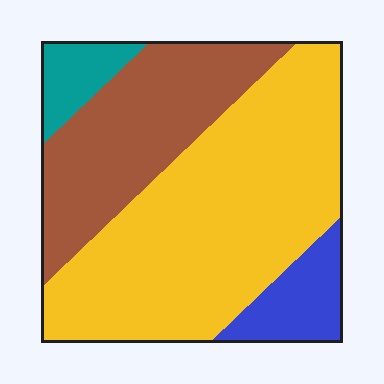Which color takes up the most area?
Yellow, at roughly 55%.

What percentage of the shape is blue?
Blue takes up less than a quarter of the shape.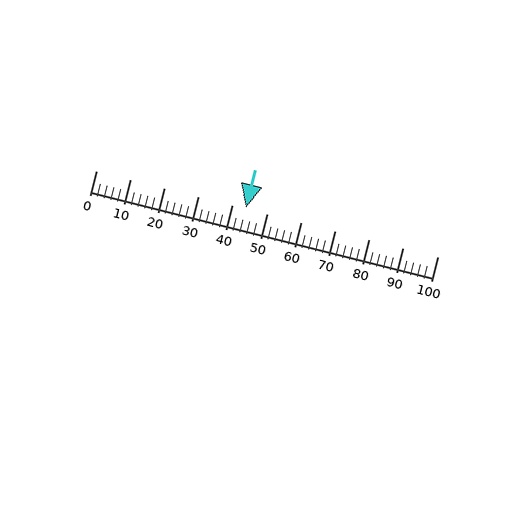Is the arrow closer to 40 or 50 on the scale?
The arrow is closer to 40.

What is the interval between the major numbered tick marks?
The major tick marks are spaced 10 units apart.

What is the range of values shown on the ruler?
The ruler shows values from 0 to 100.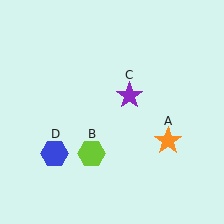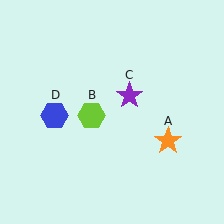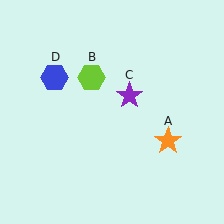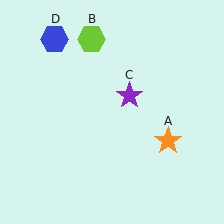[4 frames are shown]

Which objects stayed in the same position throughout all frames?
Orange star (object A) and purple star (object C) remained stationary.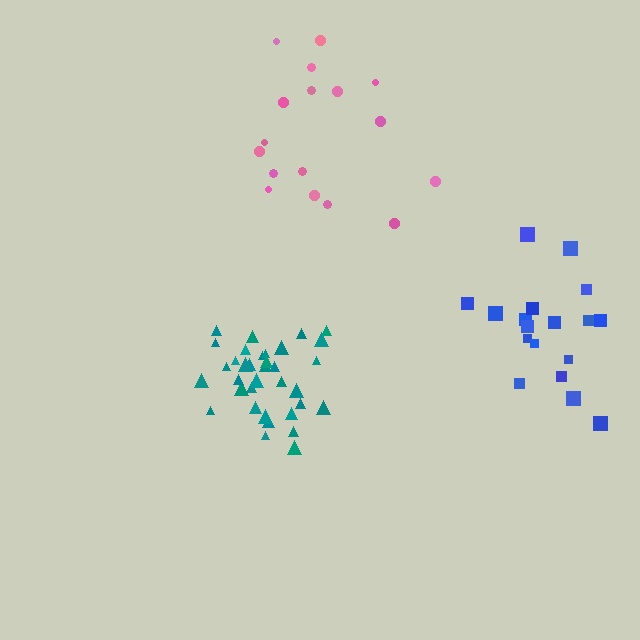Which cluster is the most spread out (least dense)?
Pink.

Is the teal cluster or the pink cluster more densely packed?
Teal.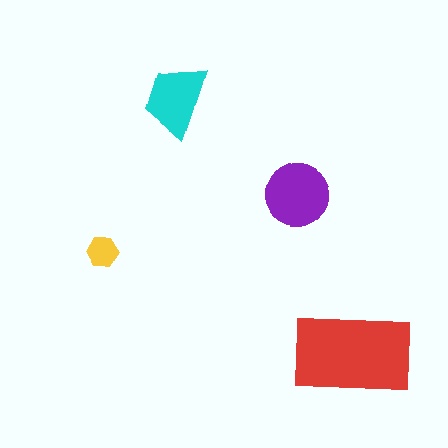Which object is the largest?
The red rectangle.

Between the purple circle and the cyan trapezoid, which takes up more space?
The purple circle.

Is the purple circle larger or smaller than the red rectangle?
Smaller.